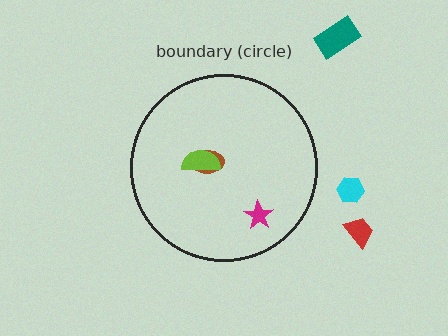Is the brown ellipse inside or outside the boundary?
Inside.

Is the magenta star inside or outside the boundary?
Inside.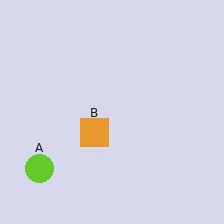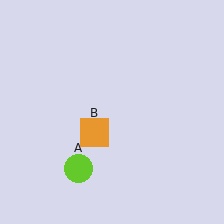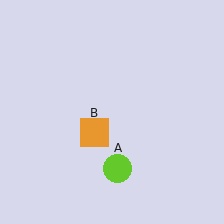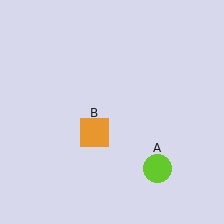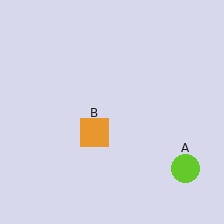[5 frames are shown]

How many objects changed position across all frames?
1 object changed position: lime circle (object A).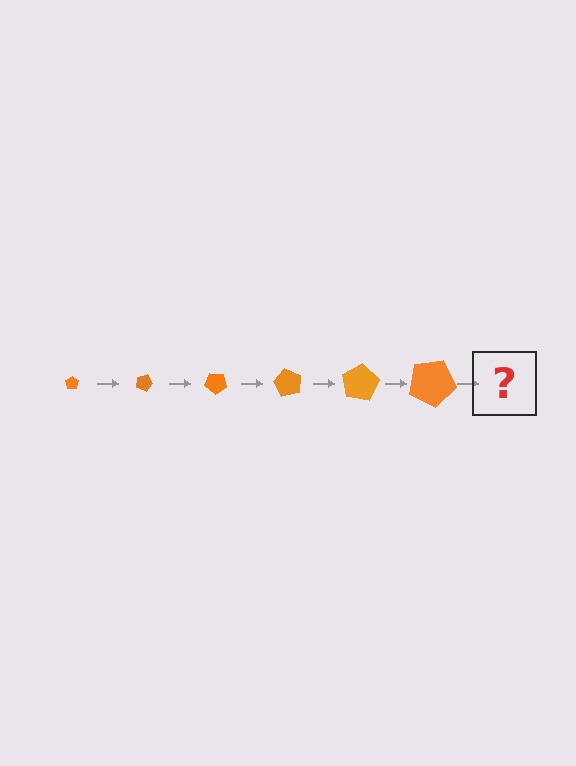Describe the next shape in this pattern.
It should be a pentagon, larger than the previous one and rotated 120 degrees from the start.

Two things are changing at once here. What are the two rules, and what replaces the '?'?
The two rules are that the pentagon grows larger each step and it rotates 20 degrees each step. The '?' should be a pentagon, larger than the previous one and rotated 120 degrees from the start.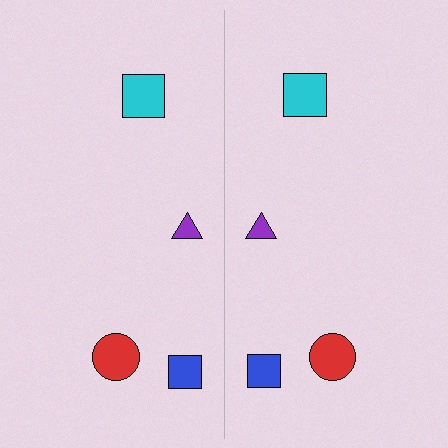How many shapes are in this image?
There are 8 shapes in this image.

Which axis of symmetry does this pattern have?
The pattern has a vertical axis of symmetry running through the center of the image.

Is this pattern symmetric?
Yes, this pattern has bilateral (reflection) symmetry.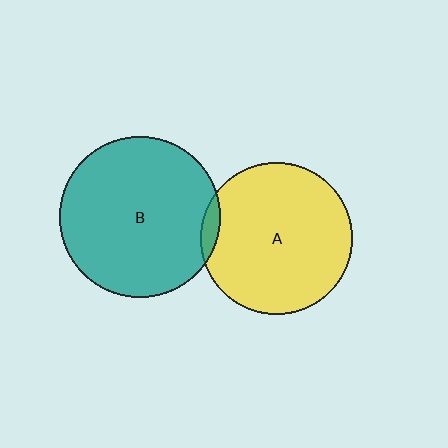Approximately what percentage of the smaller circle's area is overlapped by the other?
Approximately 5%.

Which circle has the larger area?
Circle B (teal).